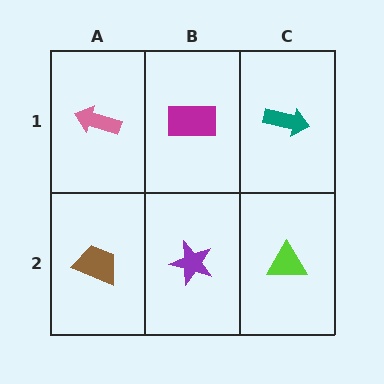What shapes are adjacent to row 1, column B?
A purple star (row 2, column B), a pink arrow (row 1, column A), a teal arrow (row 1, column C).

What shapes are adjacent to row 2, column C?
A teal arrow (row 1, column C), a purple star (row 2, column B).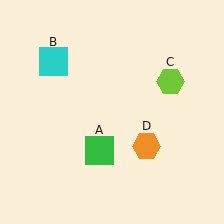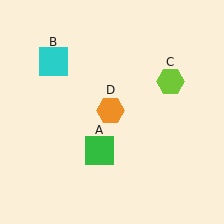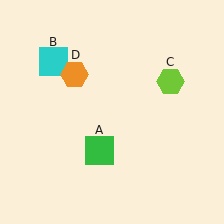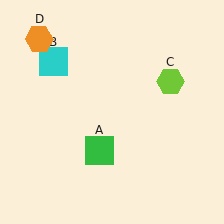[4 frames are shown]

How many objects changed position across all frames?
1 object changed position: orange hexagon (object D).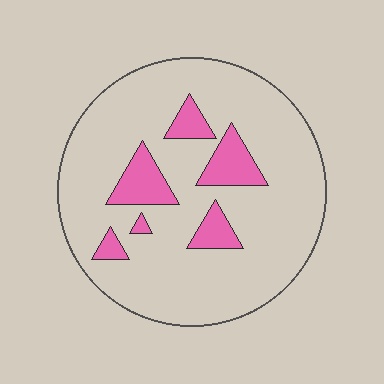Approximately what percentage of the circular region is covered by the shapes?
Approximately 15%.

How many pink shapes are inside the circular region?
6.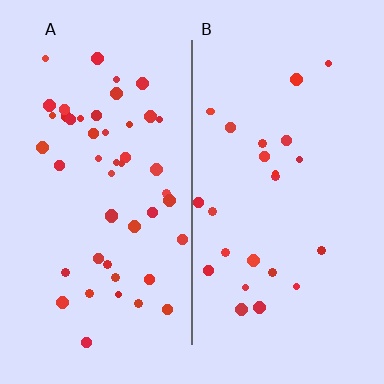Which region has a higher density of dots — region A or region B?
A (the left).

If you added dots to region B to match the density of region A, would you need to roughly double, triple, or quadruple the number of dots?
Approximately double.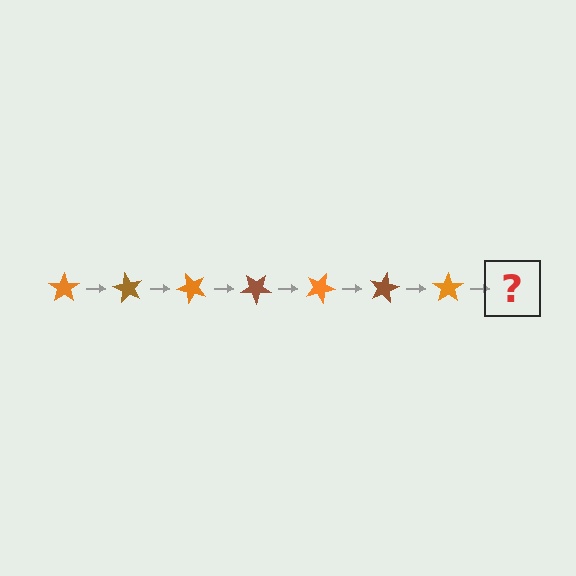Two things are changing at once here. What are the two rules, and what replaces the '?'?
The two rules are that it rotates 60 degrees each step and the color cycles through orange and brown. The '?' should be a brown star, rotated 420 degrees from the start.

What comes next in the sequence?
The next element should be a brown star, rotated 420 degrees from the start.